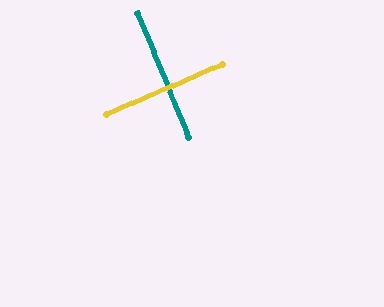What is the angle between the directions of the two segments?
Approximately 89 degrees.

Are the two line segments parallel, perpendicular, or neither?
Perpendicular — they meet at approximately 89°.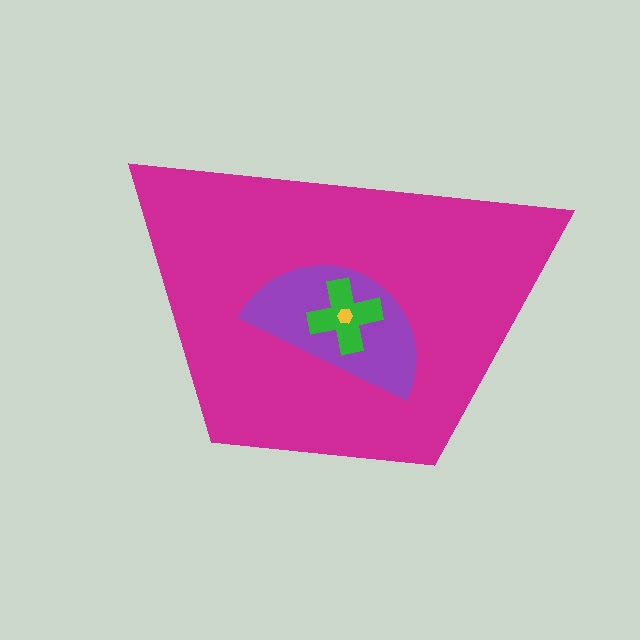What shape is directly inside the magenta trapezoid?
The purple semicircle.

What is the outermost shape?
The magenta trapezoid.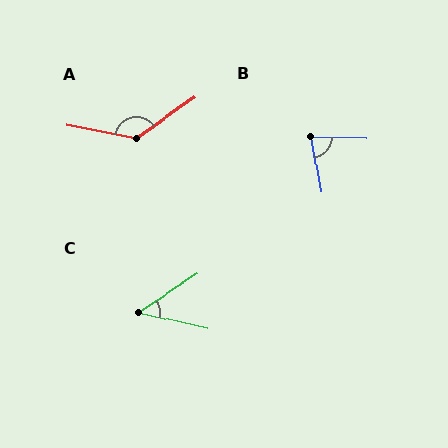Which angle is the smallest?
C, at approximately 46 degrees.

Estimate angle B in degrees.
Approximately 79 degrees.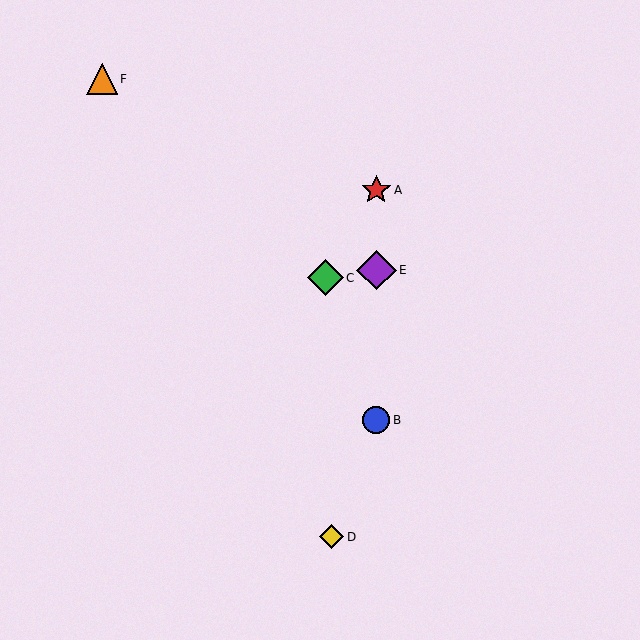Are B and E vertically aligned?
Yes, both are at x≈376.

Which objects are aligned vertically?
Objects A, B, E are aligned vertically.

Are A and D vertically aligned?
No, A is at x≈376 and D is at x≈332.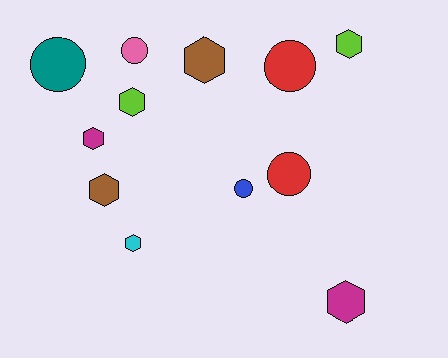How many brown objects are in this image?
There are 2 brown objects.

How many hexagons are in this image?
There are 7 hexagons.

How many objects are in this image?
There are 12 objects.